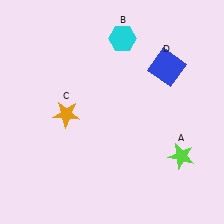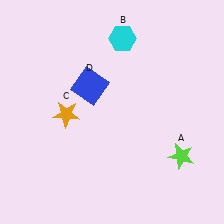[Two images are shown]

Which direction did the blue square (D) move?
The blue square (D) moved left.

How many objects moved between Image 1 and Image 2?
1 object moved between the two images.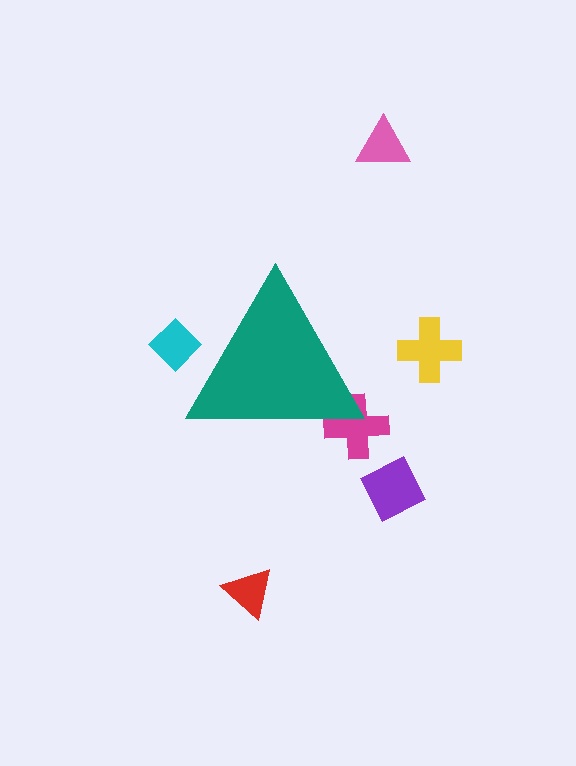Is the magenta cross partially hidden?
Yes, the magenta cross is partially hidden behind the teal triangle.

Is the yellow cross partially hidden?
No, the yellow cross is fully visible.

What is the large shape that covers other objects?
A teal triangle.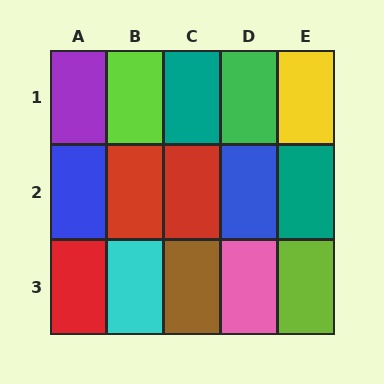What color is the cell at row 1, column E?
Yellow.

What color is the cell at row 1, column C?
Teal.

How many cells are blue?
2 cells are blue.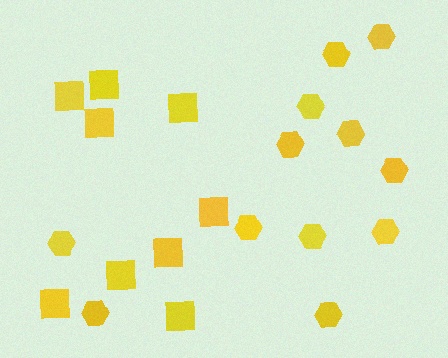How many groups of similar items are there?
There are 2 groups: one group of hexagons (12) and one group of squares (9).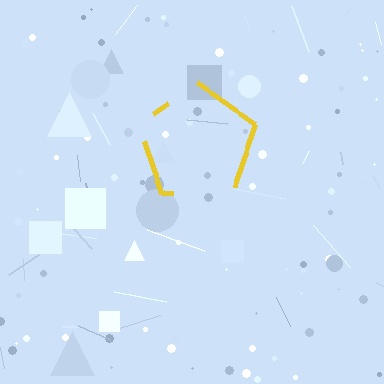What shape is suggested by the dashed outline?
The dashed outline suggests a pentagon.